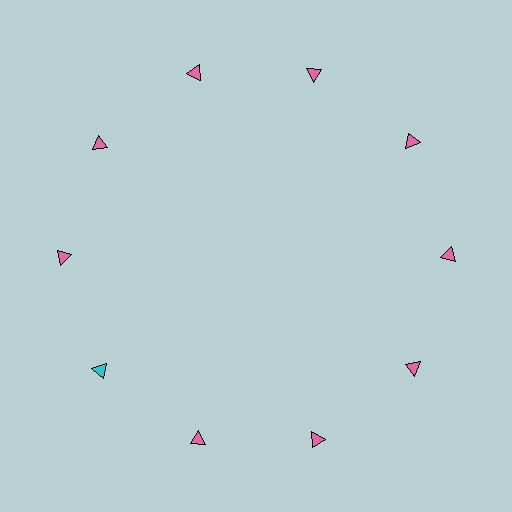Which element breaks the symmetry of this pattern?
The cyan triangle at roughly the 8 o'clock position breaks the symmetry. All other shapes are pink triangles.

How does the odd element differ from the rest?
It has a different color: cyan instead of pink.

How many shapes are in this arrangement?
There are 10 shapes arranged in a ring pattern.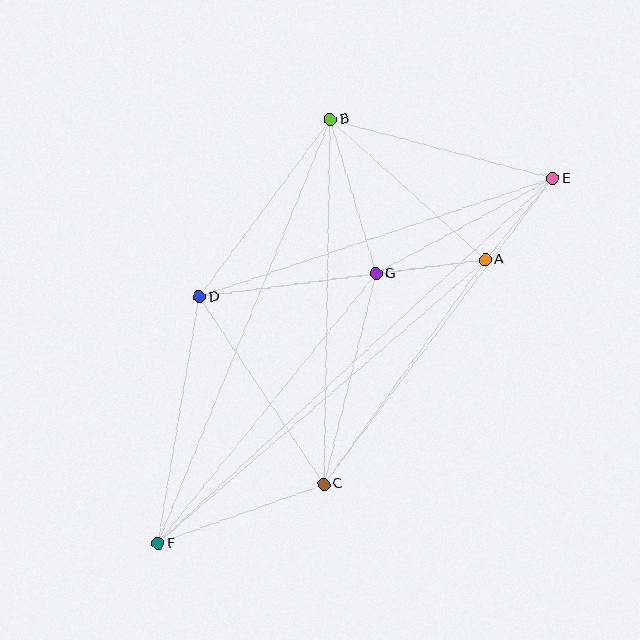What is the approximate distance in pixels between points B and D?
The distance between B and D is approximately 221 pixels.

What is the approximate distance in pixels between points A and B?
The distance between A and B is approximately 208 pixels.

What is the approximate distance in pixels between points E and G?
The distance between E and G is approximately 201 pixels.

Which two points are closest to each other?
Points A and E are closest to each other.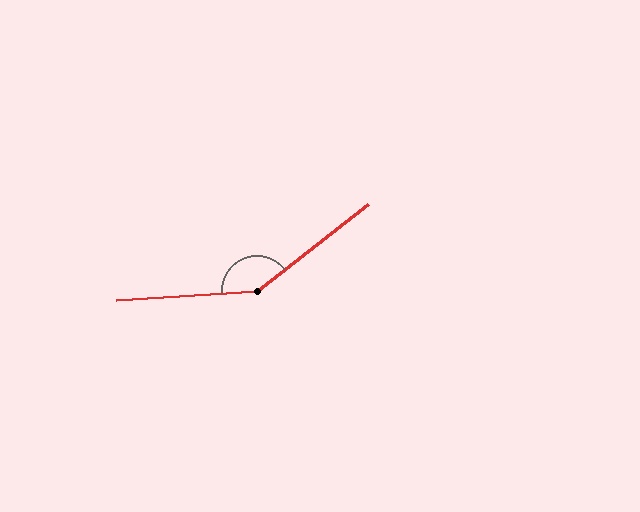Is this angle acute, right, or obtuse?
It is obtuse.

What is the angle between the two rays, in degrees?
Approximately 146 degrees.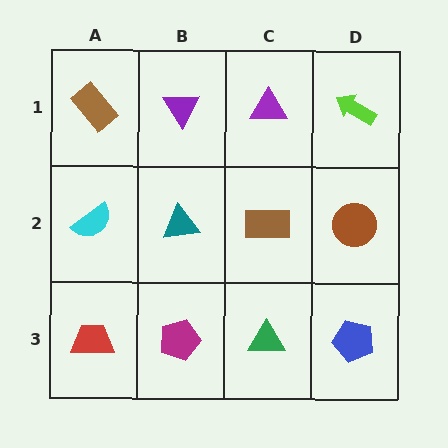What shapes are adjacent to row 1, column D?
A brown circle (row 2, column D), a purple triangle (row 1, column C).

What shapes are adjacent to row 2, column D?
A lime arrow (row 1, column D), a blue pentagon (row 3, column D), a brown rectangle (row 2, column C).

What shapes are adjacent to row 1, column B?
A teal triangle (row 2, column B), a brown rectangle (row 1, column A), a purple triangle (row 1, column C).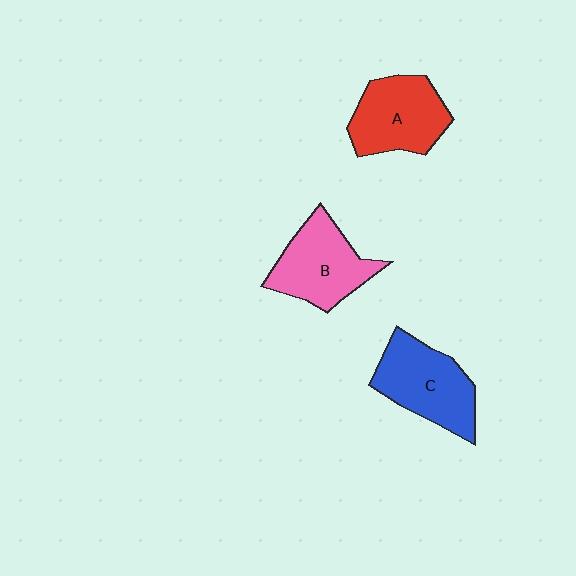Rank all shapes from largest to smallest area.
From largest to smallest: C (blue), A (red), B (pink).